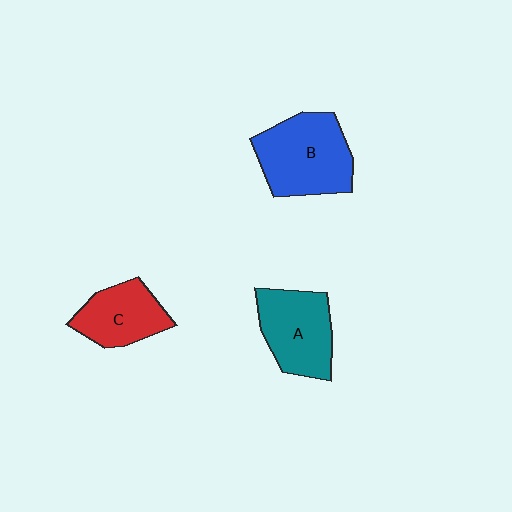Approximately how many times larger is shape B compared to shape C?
Approximately 1.5 times.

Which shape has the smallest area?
Shape C (red).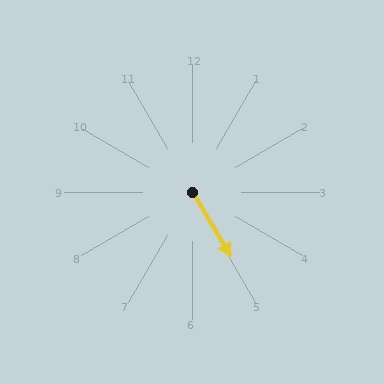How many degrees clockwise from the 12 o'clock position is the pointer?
Approximately 149 degrees.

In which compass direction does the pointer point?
Southeast.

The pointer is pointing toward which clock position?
Roughly 5 o'clock.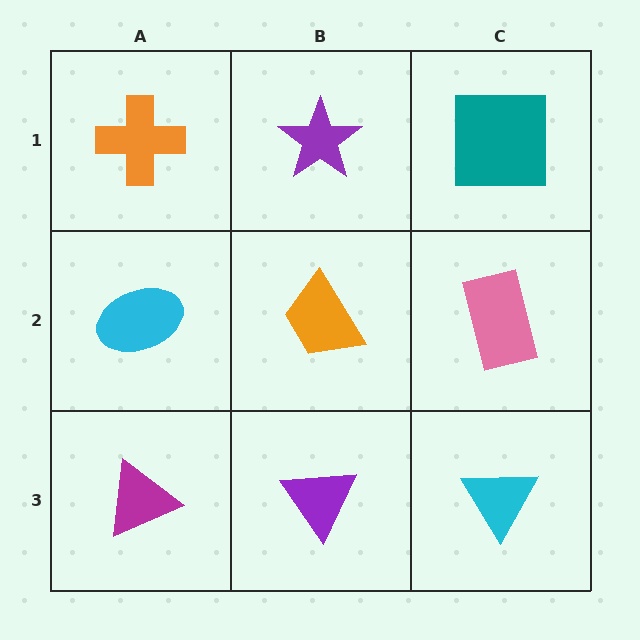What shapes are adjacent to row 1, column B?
An orange trapezoid (row 2, column B), an orange cross (row 1, column A), a teal square (row 1, column C).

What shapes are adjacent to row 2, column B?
A purple star (row 1, column B), a purple triangle (row 3, column B), a cyan ellipse (row 2, column A), a pink rectangle (row 2, column C).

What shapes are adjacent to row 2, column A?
An orange cross (row 1, column A), a magenta triangle (row 3, column A), an orange trapezoid (row 2, column B).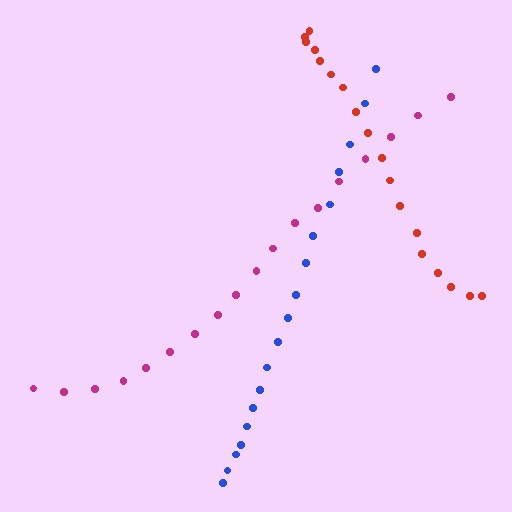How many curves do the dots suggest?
There are 3 distinct paths.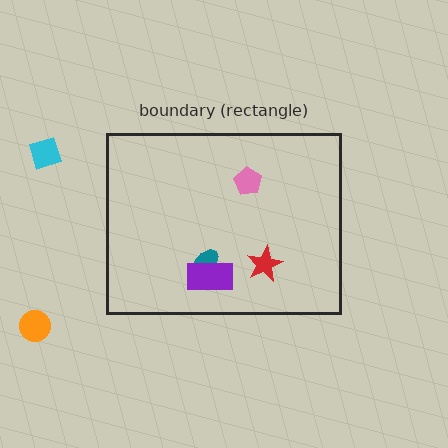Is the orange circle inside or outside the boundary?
Outside.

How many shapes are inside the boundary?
4 inside, 2 outside.